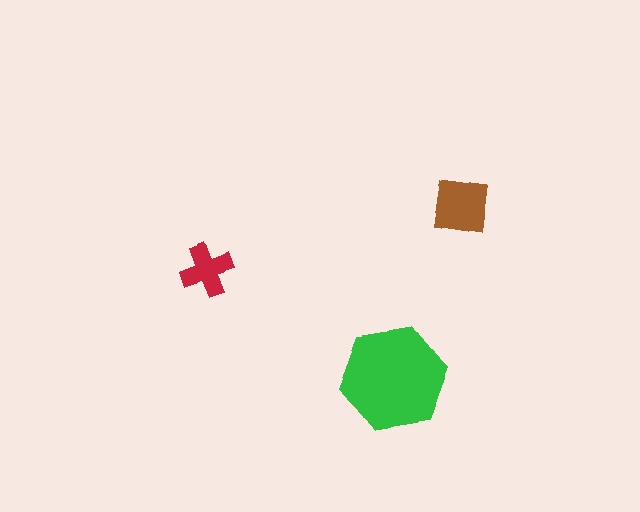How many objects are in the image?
There are 3 objects in the image.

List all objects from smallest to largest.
The red cross, the brown square, the green hexagon.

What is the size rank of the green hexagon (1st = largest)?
1st.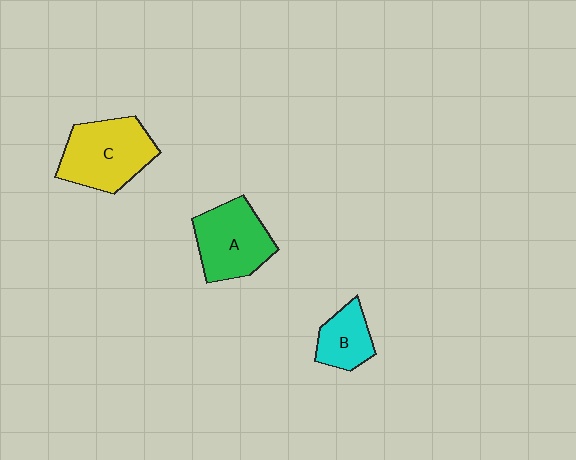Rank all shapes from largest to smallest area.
From largest to smallest: C (yellow), A (green), B (cyan).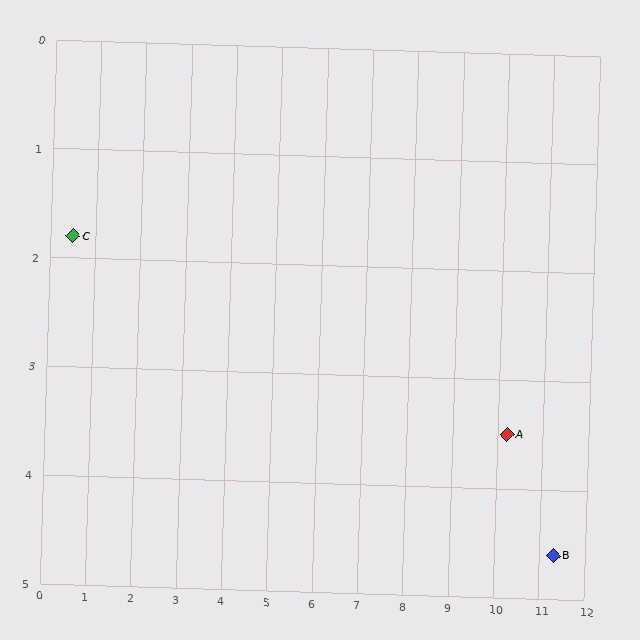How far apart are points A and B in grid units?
Points A and B are about 1.6 grid units apart.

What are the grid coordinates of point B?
Point B is at approximately (11.3, 4.6).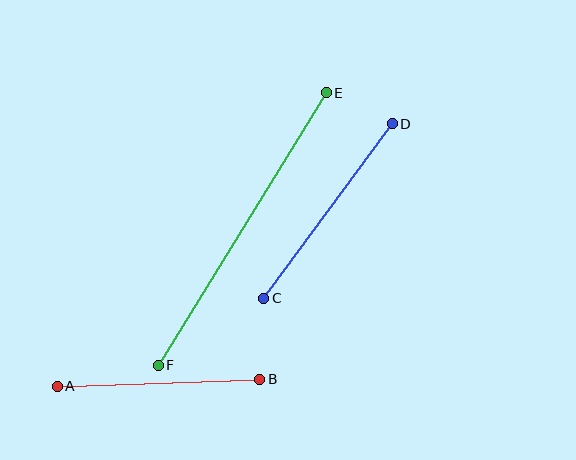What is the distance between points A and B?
The distance is approximately 203 pixels.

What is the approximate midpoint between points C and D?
The midpoint is at approximately (328, 211) pixels.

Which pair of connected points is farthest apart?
Points E and F are farthest apart.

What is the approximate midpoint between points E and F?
The midpoint is at approximately (242, 229) pixels.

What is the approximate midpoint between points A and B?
The midpoint is at approximately (159, 383) pixels.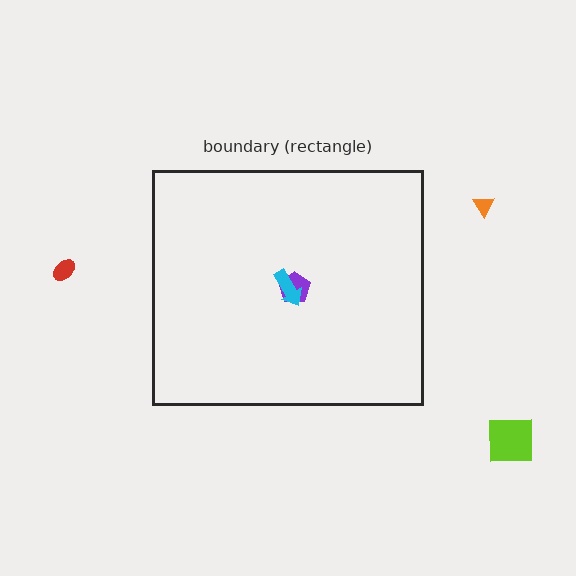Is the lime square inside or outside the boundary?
Outside.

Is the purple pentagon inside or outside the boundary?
Inside.